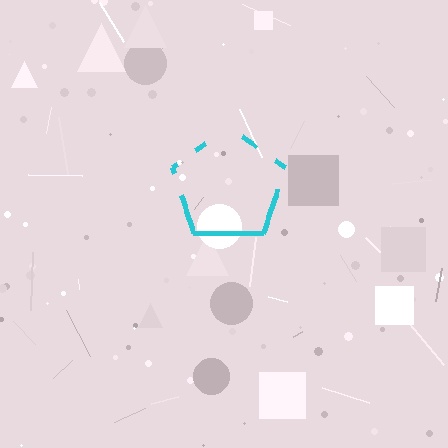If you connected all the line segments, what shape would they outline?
They would outline a pentagon.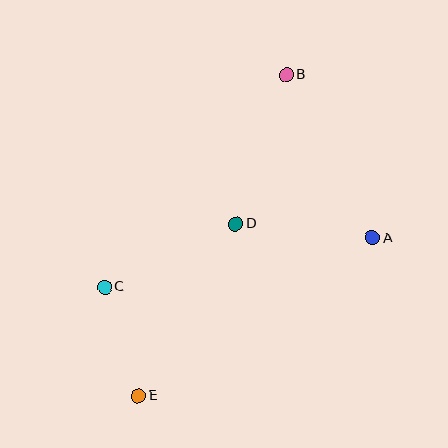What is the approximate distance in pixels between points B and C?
The distance between B and C is approximately 279 pixels.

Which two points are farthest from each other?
Points B and E are farthest from each other.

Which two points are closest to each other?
Points C and E are closest to each other.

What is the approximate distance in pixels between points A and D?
The distance between A and D is approximately 138 pixels.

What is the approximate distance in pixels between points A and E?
The distance between A and E is approximately 282 pixels.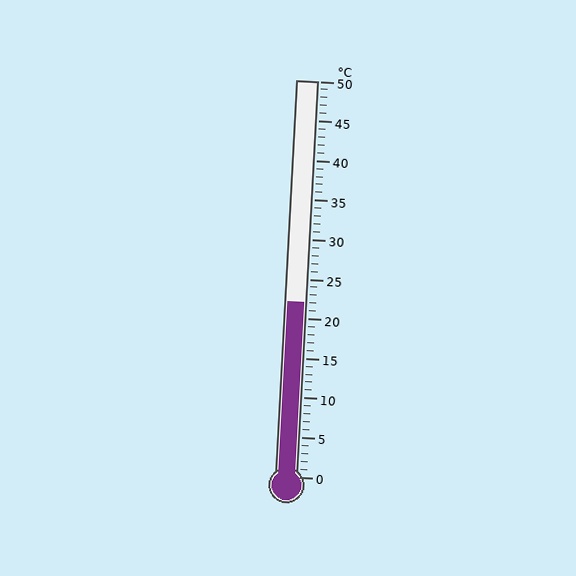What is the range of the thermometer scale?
The thermometer scale ranges from 0°C to 50°C.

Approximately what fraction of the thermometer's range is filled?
The thermometer is filled to approximately 45% of its range.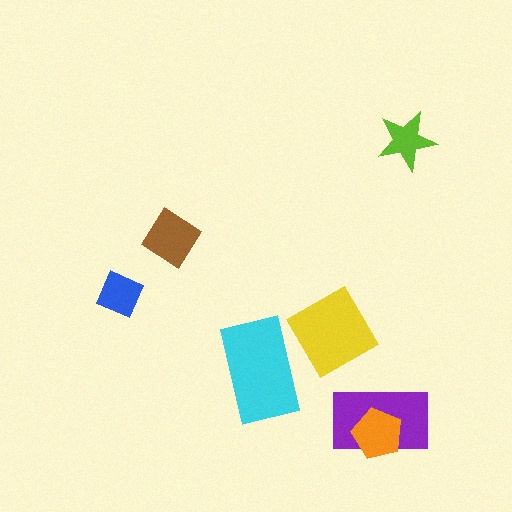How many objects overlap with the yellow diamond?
0 objects overlap with the yellow diamond.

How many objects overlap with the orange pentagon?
1 object overlaps with the orange pentagon.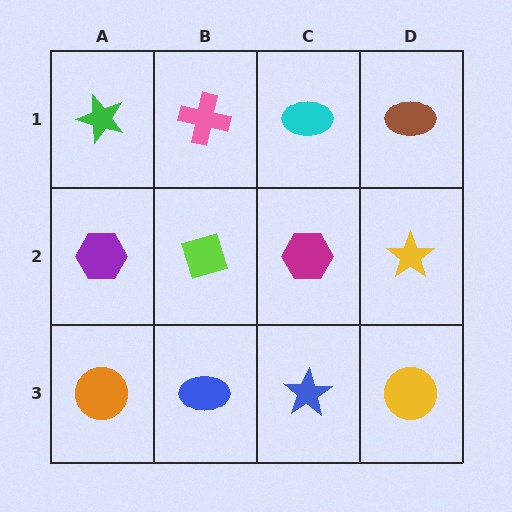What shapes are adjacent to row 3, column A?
A purple hexagon (row 2, column A), a blue ellipse (row 3, column B).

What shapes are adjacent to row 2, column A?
A green star (row 1, column A), an orange circle (row 3, column A), a lime diamond (row 2, column B).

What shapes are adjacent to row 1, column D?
A yellow star (row 2, column D), a cyan ellipse (row 1, column C).